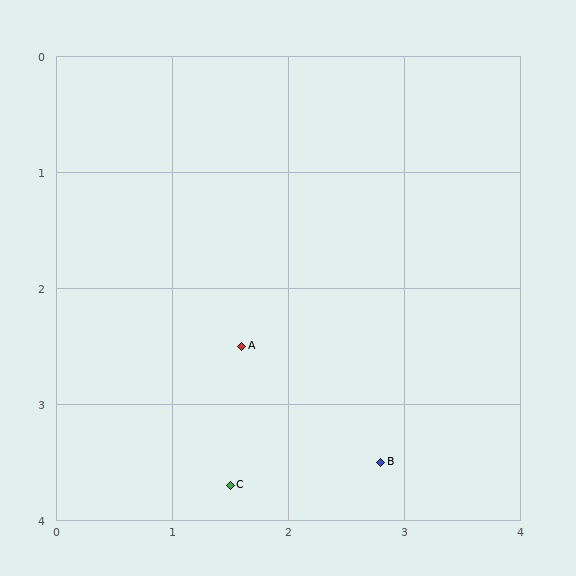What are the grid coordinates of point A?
Point A is at approximately (1.6, 2.5).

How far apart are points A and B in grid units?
Points A and B are about 1.6 grid units apart.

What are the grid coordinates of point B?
Point B is at approximately (2.8, 3.5).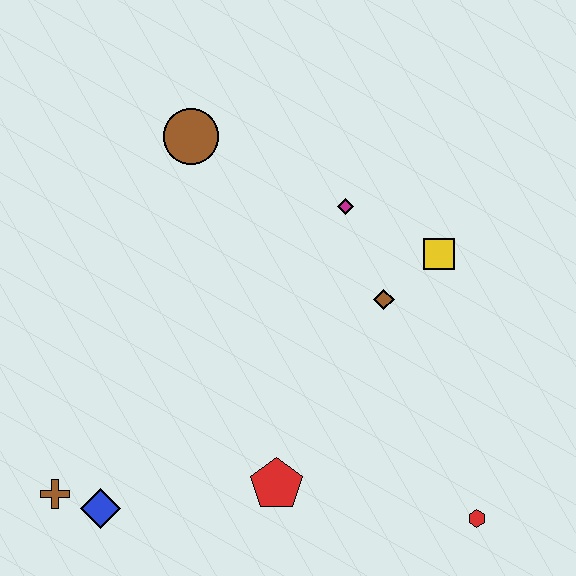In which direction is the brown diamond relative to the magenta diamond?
The brown diamond is below the magenta diamond.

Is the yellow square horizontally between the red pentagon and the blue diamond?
No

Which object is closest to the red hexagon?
The red pentagon is closest to the red hexagon.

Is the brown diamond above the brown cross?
Yes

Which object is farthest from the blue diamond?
The yellow square is farthest from the blue diamond.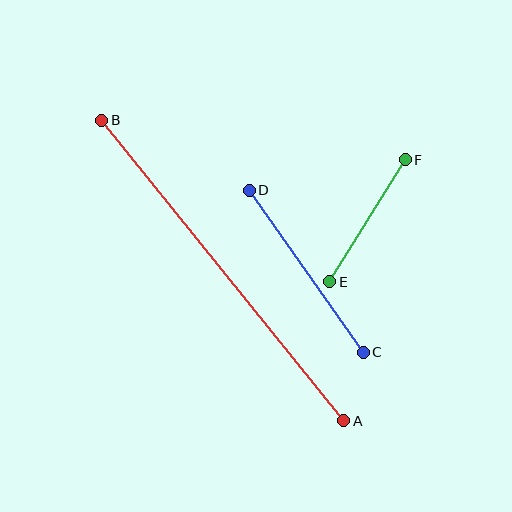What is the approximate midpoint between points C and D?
The midpoint is at approximately (306, 271) pixels.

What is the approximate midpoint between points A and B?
The midpoint is at approximately (223, 271) pixels.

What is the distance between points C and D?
The distance is approximately 198 pixels.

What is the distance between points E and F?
The distance is approximately 144 pixels.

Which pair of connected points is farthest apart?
Points A and B are farthest apart.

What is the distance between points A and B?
The distance is approximately 386 pixels.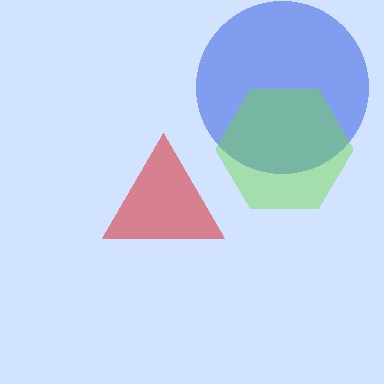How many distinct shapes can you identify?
There are 3 distinct shapes: a red triangle, a blue circle, a lime hexagon.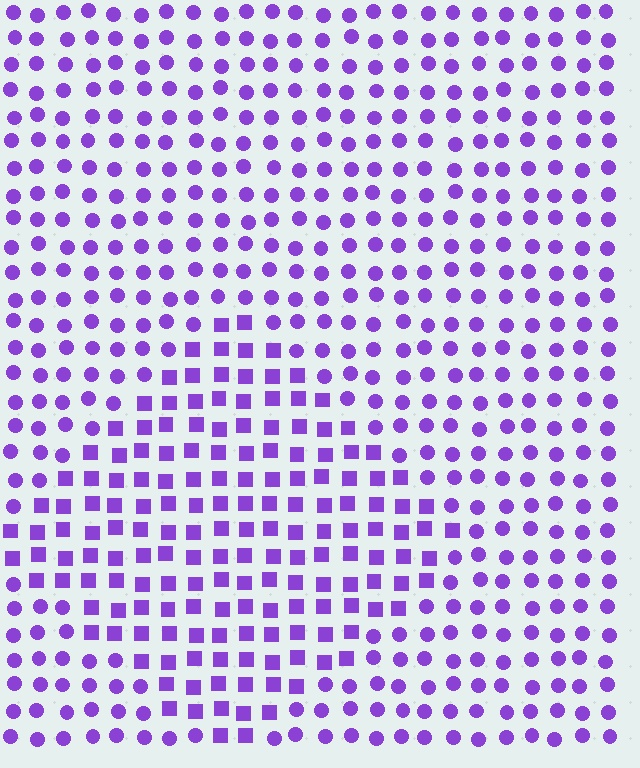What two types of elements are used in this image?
The image uses squares inside the diamond region and circles outside it.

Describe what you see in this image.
The image is filled with small purple elements arranged in a uniform grid. A diamond-shaped region contains squares, while the surrounding area contains circles. The boundary is defined purely by the change in element shape.